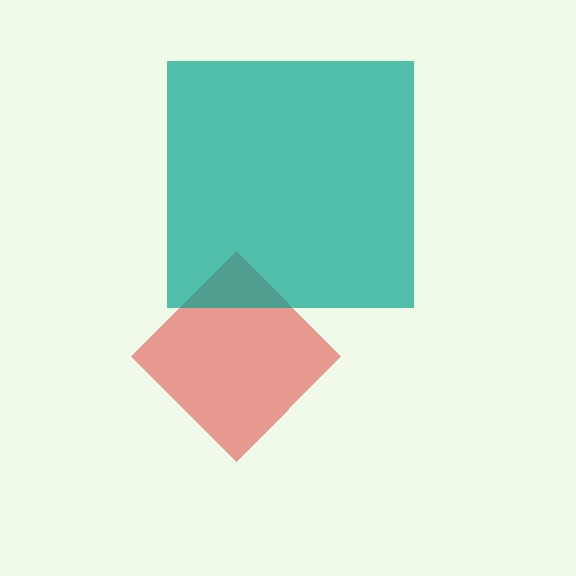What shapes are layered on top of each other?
The layered shapes are: a red diamond, a teal square.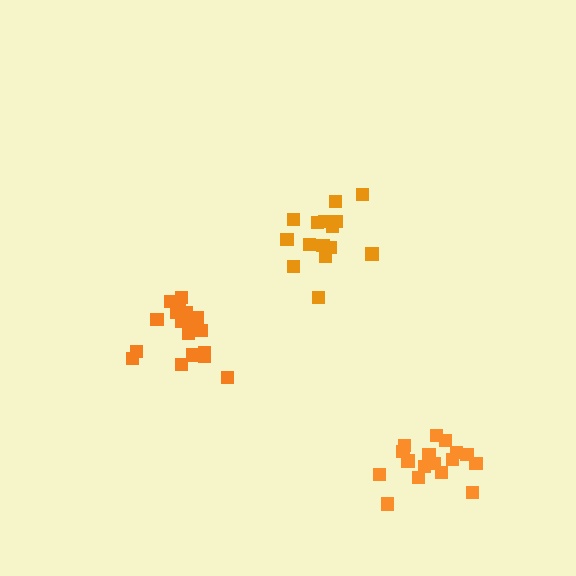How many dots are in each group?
Group 1: 18 dots, Group 2: 15 dots, Group 3: 17 dots (50 total).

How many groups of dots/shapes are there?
There are 3 groups.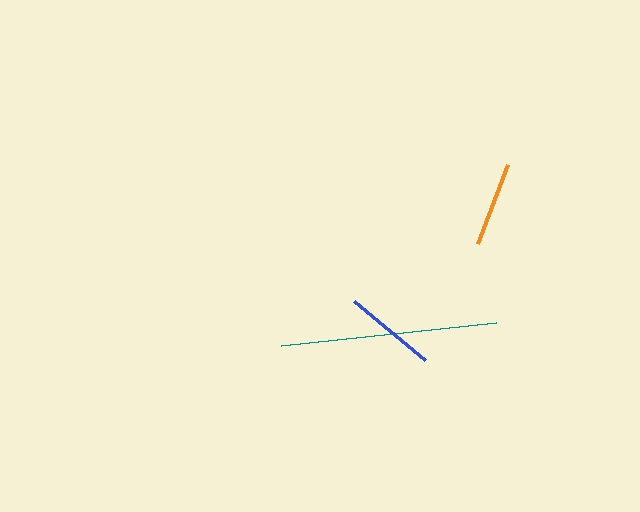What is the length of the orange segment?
The orange segment is approximately 84 pixels long.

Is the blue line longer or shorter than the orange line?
The blue line is longer than the orange line.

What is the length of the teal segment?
The teal segment is approximately 217 pixels long.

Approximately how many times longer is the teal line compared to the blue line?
The teal line is approximately 2.4 times the length of the blue line.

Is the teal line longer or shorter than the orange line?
The teal line is longer than the orange line.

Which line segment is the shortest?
The orange line is the shortest at approximately 84 pixels.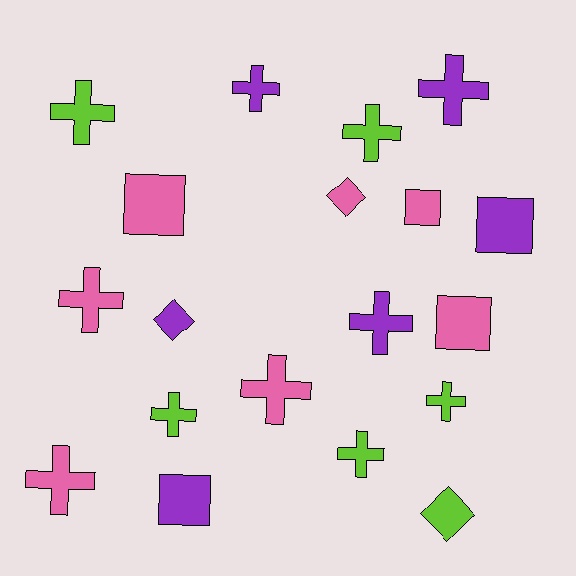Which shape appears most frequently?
Cross, with 11 objects.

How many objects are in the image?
There are 19 objects.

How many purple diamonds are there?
There is 1 purple diamond.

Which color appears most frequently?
Pink, with 7 objects.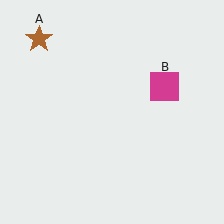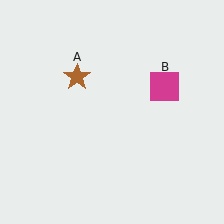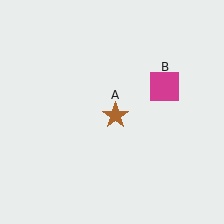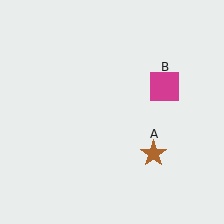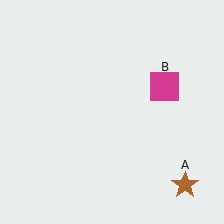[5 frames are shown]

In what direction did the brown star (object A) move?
The brown star (object A) moved down and to the right.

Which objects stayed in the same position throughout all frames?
Magenta square (object B) remained stationary.